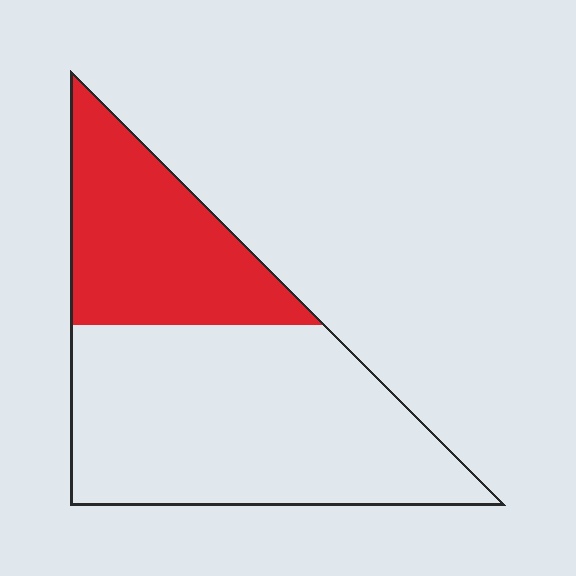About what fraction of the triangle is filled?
About one third (1/3).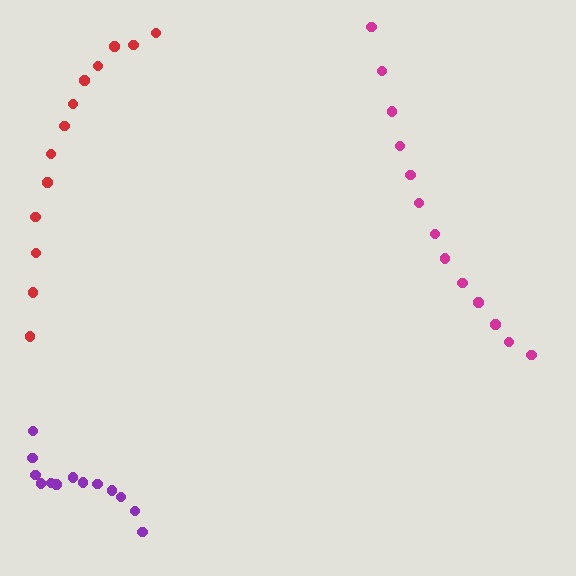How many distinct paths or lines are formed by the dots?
There are 3 distinct paths.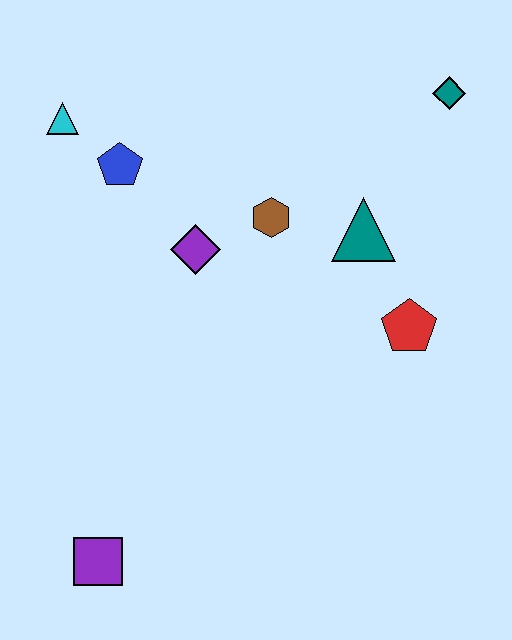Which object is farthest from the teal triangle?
The purple square is farthest from the teal triangle.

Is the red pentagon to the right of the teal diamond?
No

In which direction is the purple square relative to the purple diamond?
The purple square is below the purple diamond.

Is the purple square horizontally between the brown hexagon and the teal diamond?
No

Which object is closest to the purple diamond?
The brown hexagon is closest to the purple diamond.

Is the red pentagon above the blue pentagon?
No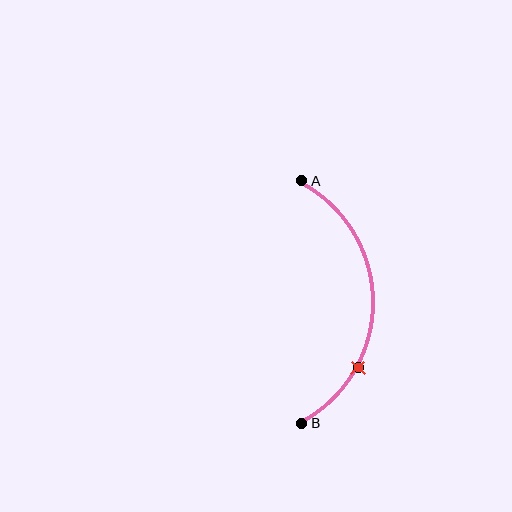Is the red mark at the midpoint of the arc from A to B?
No. The red mark lies on the arc but is closer to endpoint B. The arc midpoint would be at the point on the curve equidistant along the arc from both A and B.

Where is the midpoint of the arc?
The arc midpoint is the point on the curve farthest from the straight line joining A and B. It sits to the right of that line.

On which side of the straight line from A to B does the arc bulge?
The arc bulges to the right of the straight line connecting A and B.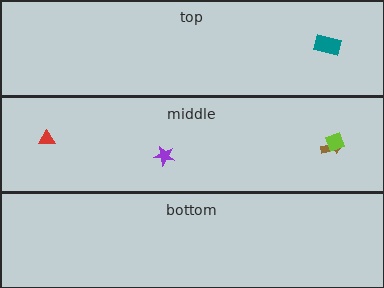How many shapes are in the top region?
1.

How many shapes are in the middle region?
4.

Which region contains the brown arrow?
The middle region.